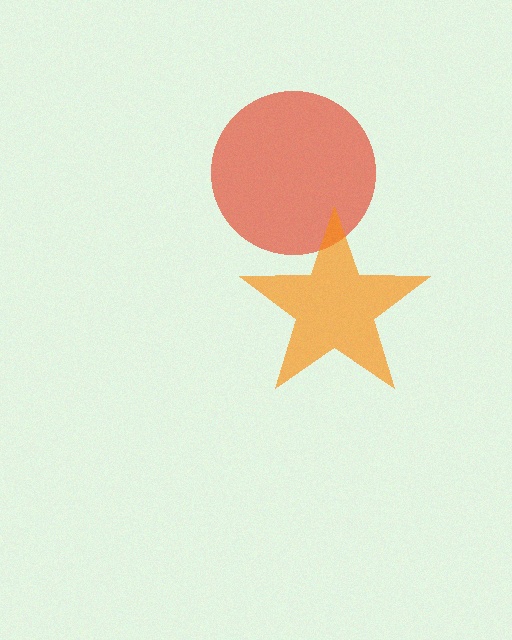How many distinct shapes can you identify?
There are 2 distinct shapes: a red circle, an orange star.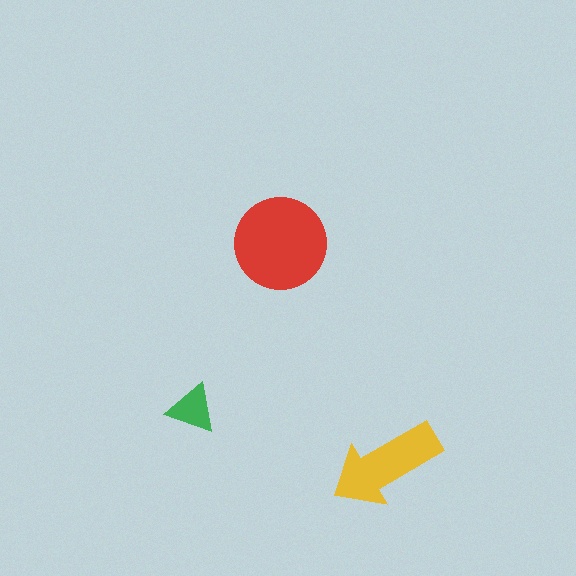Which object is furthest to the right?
The yellow arrow is rightmost.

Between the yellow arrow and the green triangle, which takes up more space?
The yellow arrow.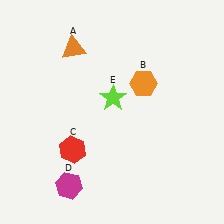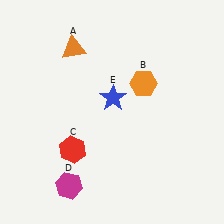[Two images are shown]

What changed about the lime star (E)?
In Image 1, E is lime. In Image 2, it changed to blue.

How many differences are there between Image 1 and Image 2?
There is 1 difference between the two images.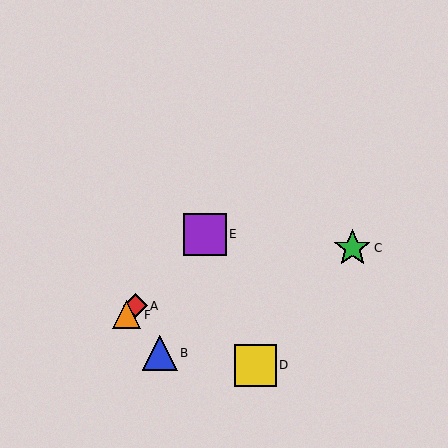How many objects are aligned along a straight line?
3 objects (A, E, F) are aligned along a straight line.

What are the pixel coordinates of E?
Object E is at (205, 234).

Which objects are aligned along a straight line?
Objects A, E, F are aligned along a straight line.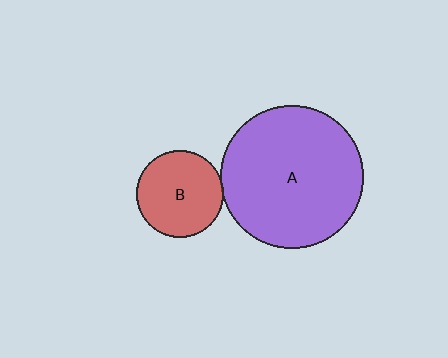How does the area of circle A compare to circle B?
Approximately 2.7 times.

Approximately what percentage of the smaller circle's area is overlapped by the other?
Approximately 5%.